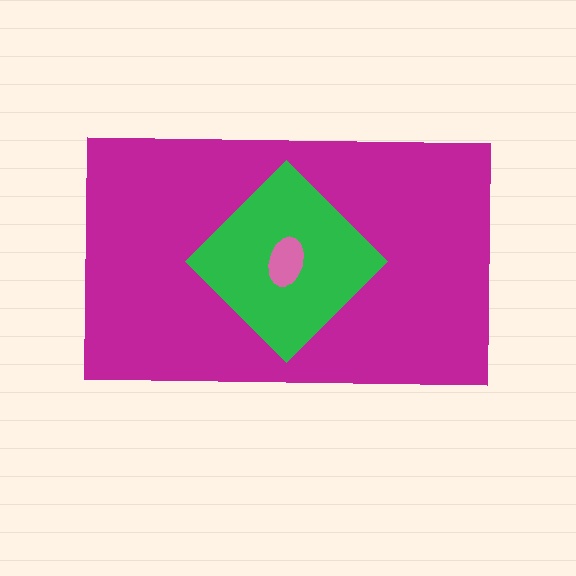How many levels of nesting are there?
3.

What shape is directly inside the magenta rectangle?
The green diamond.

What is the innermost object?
The pink ellipse.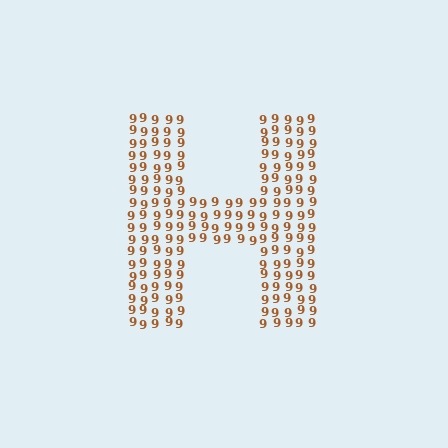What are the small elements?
The small elements are digit 9's.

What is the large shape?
The large shape is the letter H.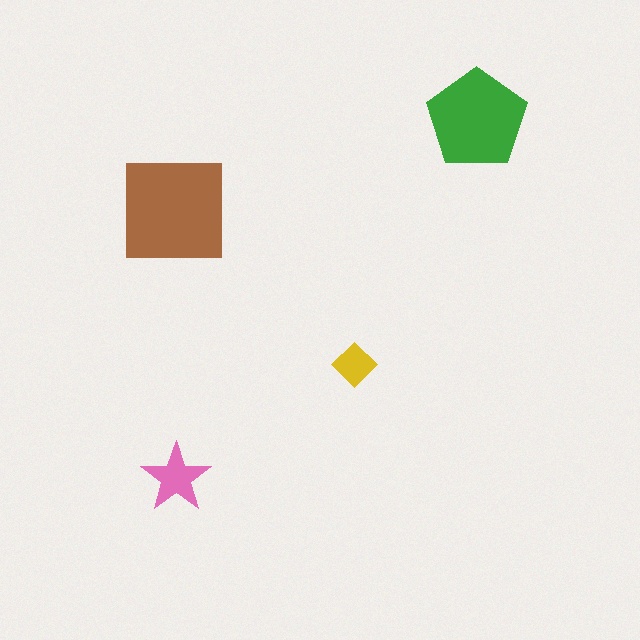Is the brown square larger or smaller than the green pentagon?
Larger.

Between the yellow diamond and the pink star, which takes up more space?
The pink star.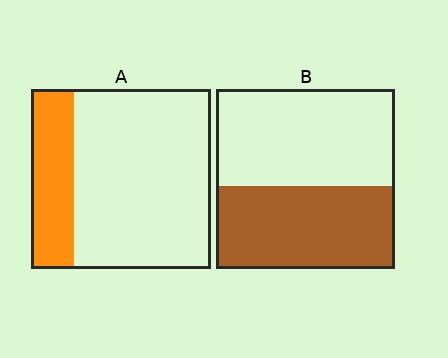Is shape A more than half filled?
No.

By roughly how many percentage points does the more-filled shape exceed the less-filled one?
By roughly 20 percentage points (B over A).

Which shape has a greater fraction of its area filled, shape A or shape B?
Shape B.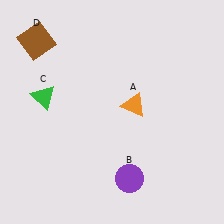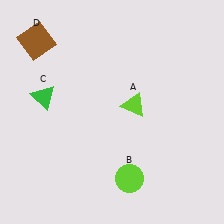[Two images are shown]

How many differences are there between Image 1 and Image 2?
There are 2 differences between the two images.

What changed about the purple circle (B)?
In Image 1, B is purple. In Image 2, it changed to lime.